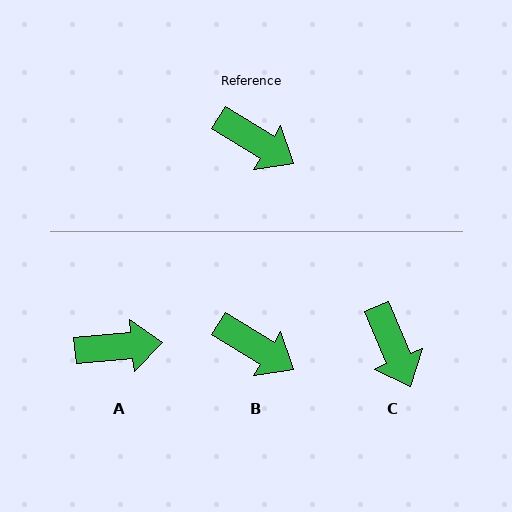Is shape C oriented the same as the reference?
No, it is off by about 35 degrees.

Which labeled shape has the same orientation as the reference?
B.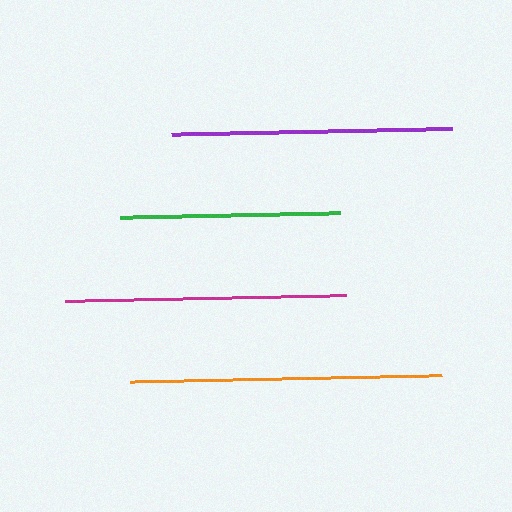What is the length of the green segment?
The green segment is approximately 221 pixels long.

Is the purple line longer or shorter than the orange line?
The orange line is longer than the purple line.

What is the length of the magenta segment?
The magenta segment is approximately 281 pixels long.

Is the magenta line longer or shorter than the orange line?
The orange line is longer than the magenta line.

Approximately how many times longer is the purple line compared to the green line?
The purple line is approximately 1.3 times the length of the green line.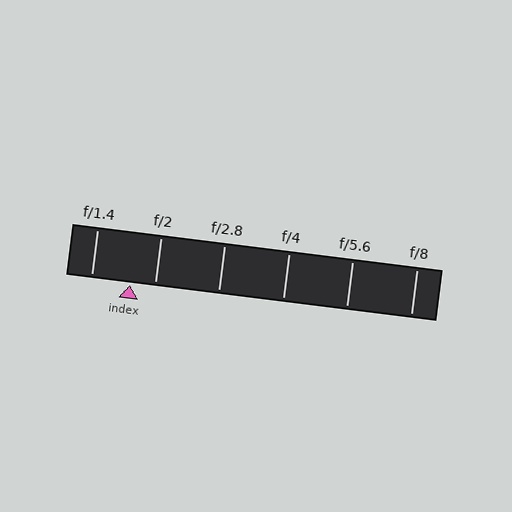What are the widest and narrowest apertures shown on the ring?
The widest aperture shown is f/1.4 and the narrowest is f/8.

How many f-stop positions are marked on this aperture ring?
There are 6 f-stop positions marked.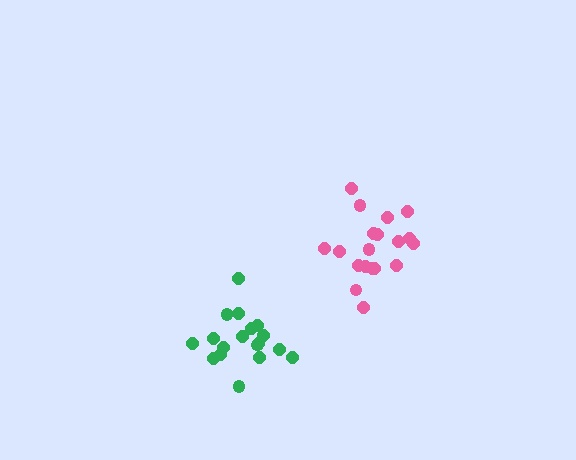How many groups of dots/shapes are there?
There are 2 groups.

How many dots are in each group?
Group 1: 19 dots, Group 2: 18 dots (37 total).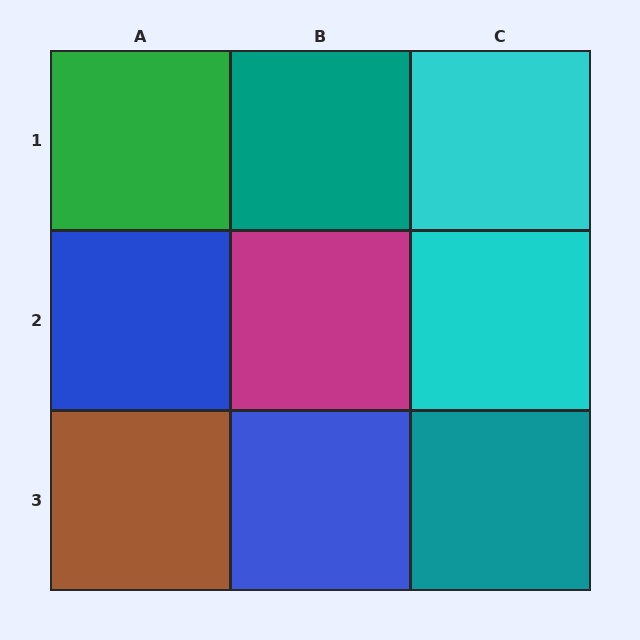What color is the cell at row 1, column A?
Green.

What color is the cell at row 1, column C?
Cyan.